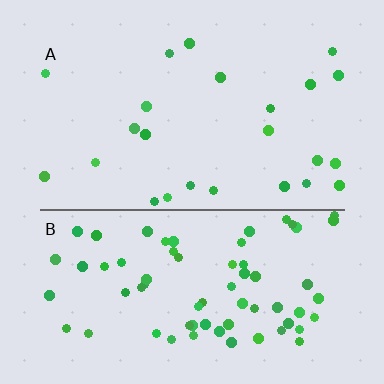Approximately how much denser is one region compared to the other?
Approximately 2.9× — region B over region A.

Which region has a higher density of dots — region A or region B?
B (the bottom).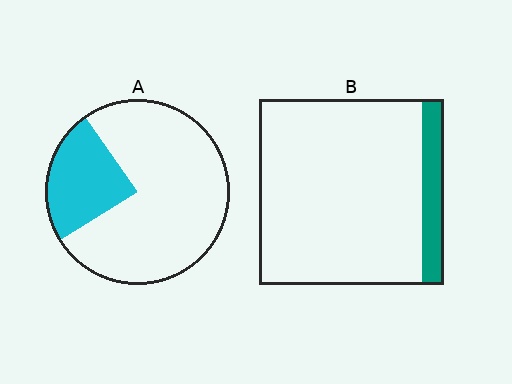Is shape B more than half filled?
No.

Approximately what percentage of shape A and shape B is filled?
A is approximately 25% and B is approximately 10%.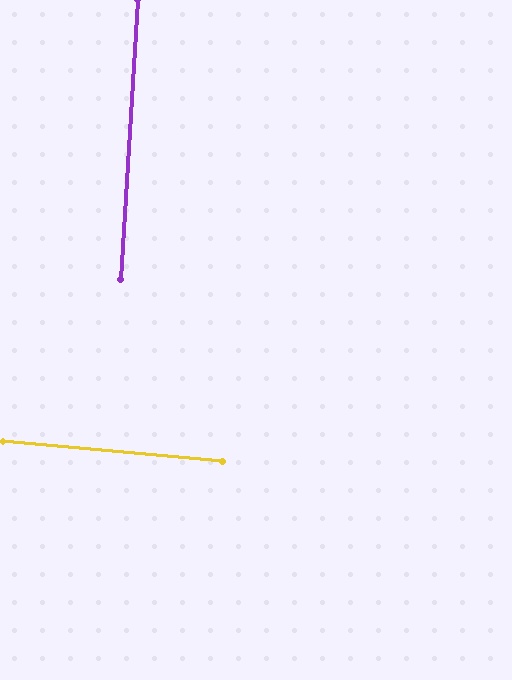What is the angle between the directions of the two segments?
Approximately 88 degrees.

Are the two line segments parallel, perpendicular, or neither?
Perpendicular — they meet at approximately 88°.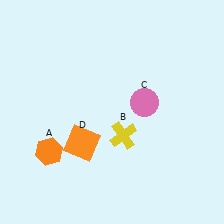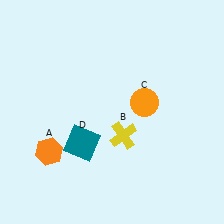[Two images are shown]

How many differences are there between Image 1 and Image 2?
There are 2 differences between the two images.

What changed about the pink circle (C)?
In Image 1, C is pink. In Image 2, it changed to orange.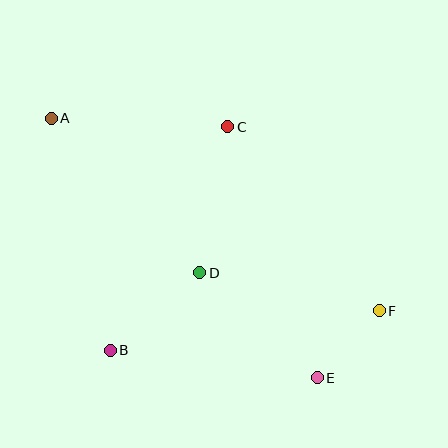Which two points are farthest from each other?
Points A and F are farthest from each other.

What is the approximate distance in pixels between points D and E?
The distance between D and E is approximately 158 pixels.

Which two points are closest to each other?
Points E and F are closest to each other.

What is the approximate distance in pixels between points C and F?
The distance between C and F is approximately 239 pixels.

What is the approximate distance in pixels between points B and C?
The distance between B and C is approximately 253 pixels.